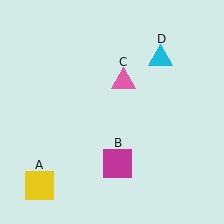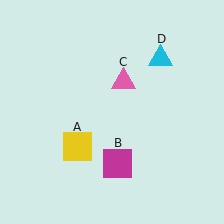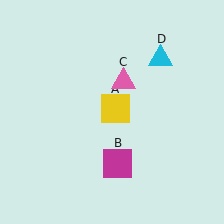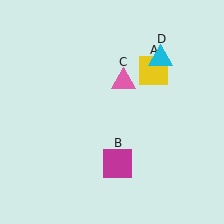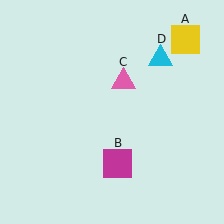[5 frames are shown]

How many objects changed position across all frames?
1 object changed position: yellow square (object A).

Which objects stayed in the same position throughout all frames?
Magenta square (object B) and pink triangle (object C) and cyan triangle (object D) remained stationary.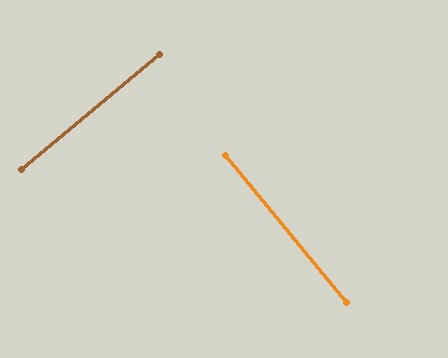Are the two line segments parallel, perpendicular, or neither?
Perpendicular — they meet at approximately 90°.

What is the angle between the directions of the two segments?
Approximately 90 degrees.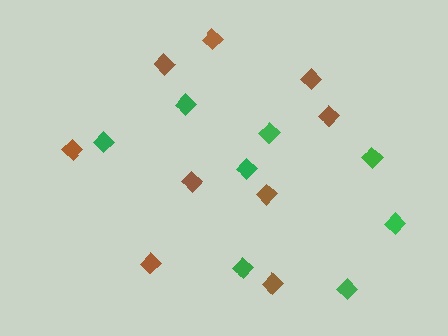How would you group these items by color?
There are 2 groups: one group of green diamonds (8) and one group of brown diamonds (9).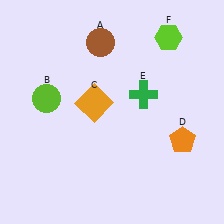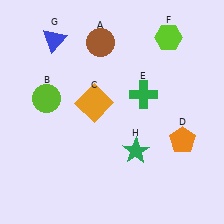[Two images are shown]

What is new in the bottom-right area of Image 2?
A green star (H) was added in the bottom-right area of Image 2.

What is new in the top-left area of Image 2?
A blue triangle (G) was added in the top-left area of Image 2.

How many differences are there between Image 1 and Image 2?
There are 2 differences between the two images.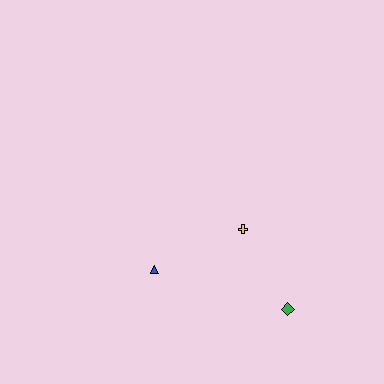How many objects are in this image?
There are 3 objects.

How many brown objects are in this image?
There are no brown objects.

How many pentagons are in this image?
There are no pentagons.